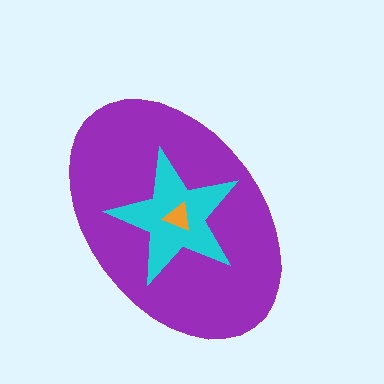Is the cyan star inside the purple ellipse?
Yes.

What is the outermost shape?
The purple ellipse.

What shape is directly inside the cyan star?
The orange triangle.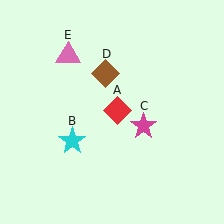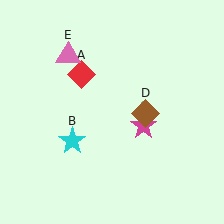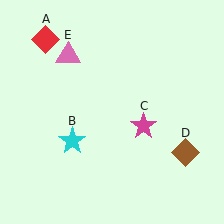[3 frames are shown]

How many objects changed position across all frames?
2 objects changed position: red diamond (object A), brown diamond (object D).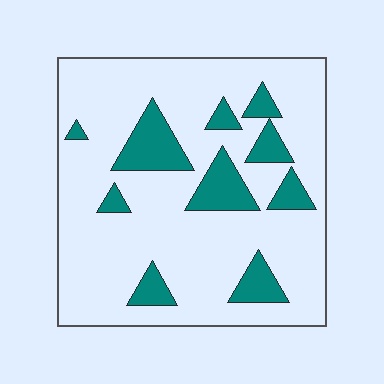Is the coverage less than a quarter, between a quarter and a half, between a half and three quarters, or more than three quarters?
Less than a quarter.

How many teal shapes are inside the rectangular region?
10.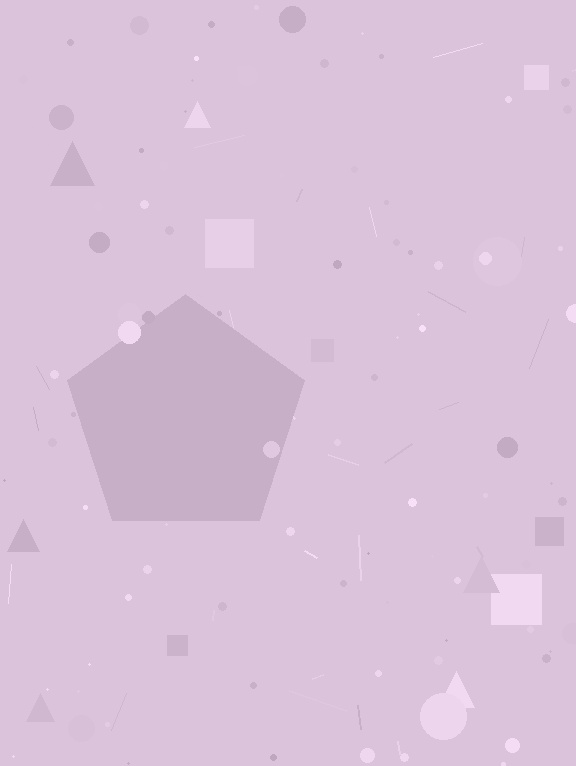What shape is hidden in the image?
A pentagon is hidden in the image.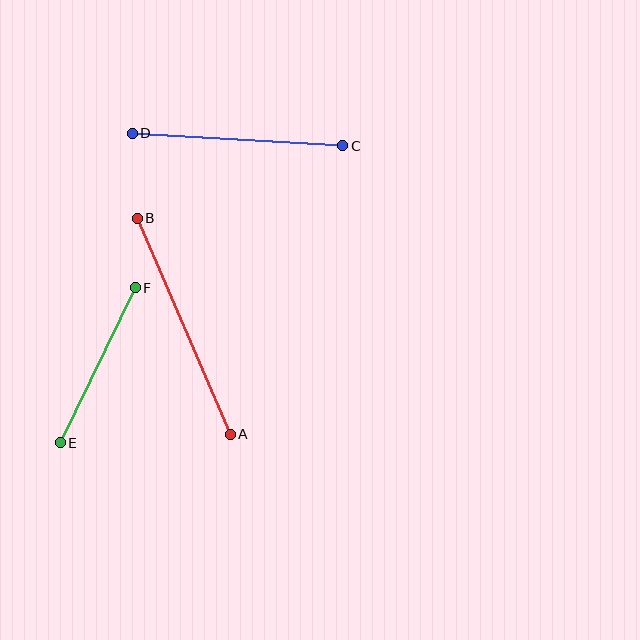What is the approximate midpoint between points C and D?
The midpoint is at approximately (237, 140) pixels.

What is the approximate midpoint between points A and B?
The midpoint is at approximately (184, 326) pixels.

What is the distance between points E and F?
The distance is approximately 172 pixels.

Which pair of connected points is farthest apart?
Points A and B are farthest apart.